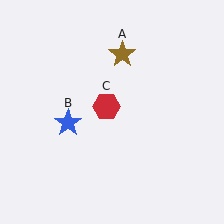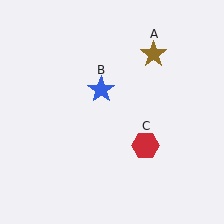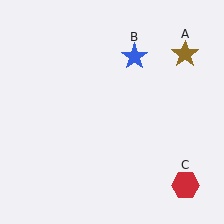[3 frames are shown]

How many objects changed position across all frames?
3 objects changed position: brown star (object A), blue star (object B), red hexagon (object C).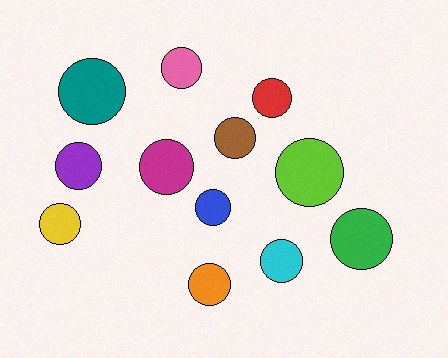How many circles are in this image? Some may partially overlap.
There are 12 circles.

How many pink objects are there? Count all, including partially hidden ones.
There is 1 pink object.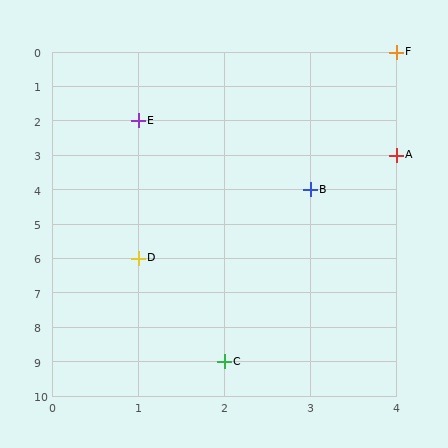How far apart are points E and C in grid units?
Points E and C are 1 column and 7 rows apart (about 7.1 grid units diagonally).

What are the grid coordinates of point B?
Point B is at grid coordinates (3, 4).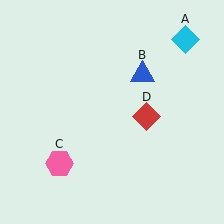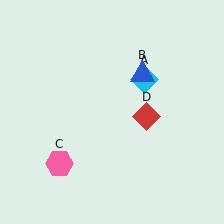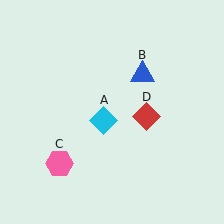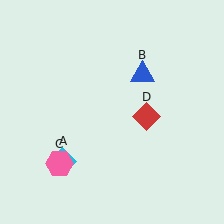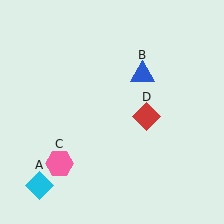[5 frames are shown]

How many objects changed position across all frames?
1 object changed position: cyan diamond (object A).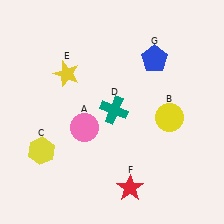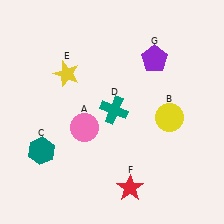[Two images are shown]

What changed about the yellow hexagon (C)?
In Image 1, C is yellow. In Image 2, it changed to teal.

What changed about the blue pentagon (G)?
In Image 1, G is blue. In Image 2, it changed to purple.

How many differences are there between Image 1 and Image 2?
There are 2 differences between the two images.